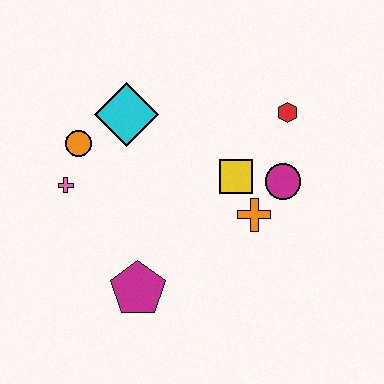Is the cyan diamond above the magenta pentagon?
Yes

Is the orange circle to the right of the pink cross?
Yes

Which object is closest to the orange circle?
The pink cross is closest to the orange circle.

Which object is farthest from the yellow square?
The pink cross is farthest from the yellow square.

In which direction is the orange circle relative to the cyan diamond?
The orange circle is to the left of the cyan diamond.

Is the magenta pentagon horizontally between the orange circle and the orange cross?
Yes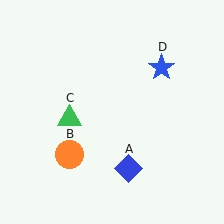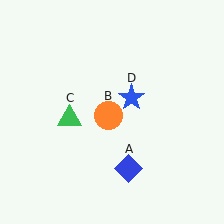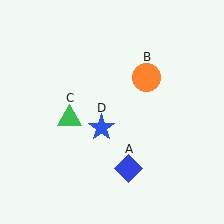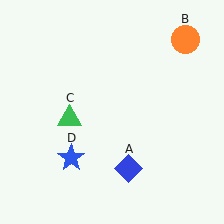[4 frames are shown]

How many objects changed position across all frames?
2 objects changed position: orange circle (object B), blue star (object D).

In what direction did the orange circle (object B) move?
The orange circle (object B) moved up and to the right.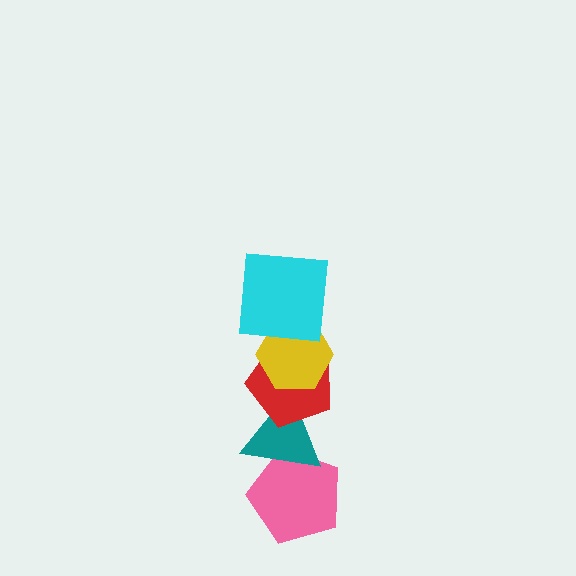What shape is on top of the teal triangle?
The red pentagon is on top of the teal triangle.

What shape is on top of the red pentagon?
The yellow hexagon is on top of the red pentagon.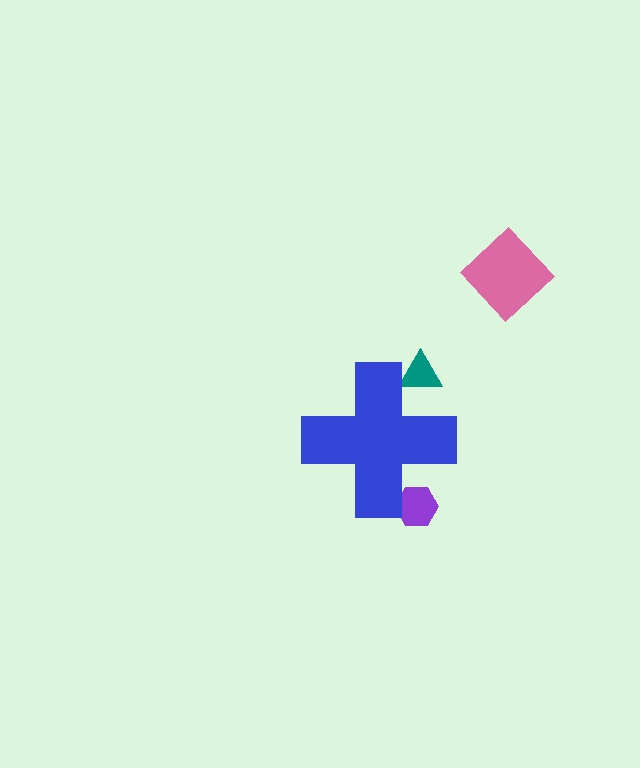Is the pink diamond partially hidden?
No, the pink diamond is fully visible.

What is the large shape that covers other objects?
A blue cross.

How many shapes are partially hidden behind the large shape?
2 shapes are partially hidden.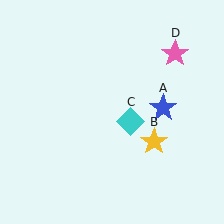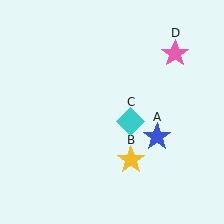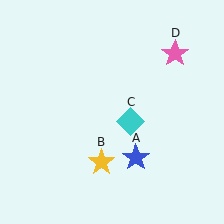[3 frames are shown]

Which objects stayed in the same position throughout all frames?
Cyan diamond (object C) and pink star (object D) remained stationary.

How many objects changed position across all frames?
2 objects changed position: blue star (object A), yellow star (object B).